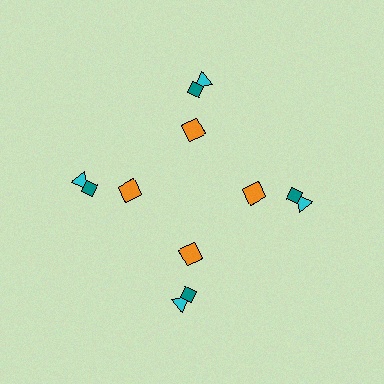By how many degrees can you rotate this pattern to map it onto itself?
The pattern maps onto itself every 90 degrees of rotation.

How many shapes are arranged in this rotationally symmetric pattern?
There are 12 shapes, arranged in 4 groups of 3.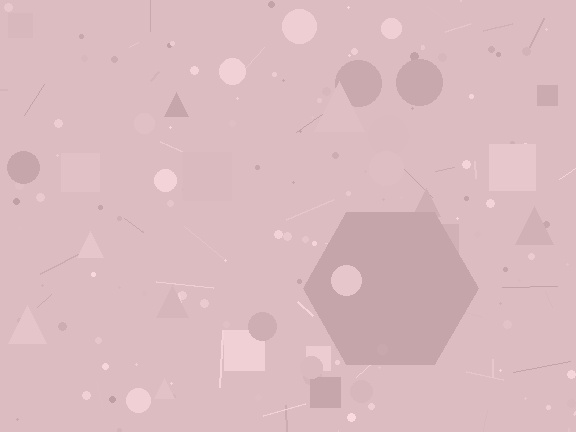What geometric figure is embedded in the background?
A hexagon is embedded in the background.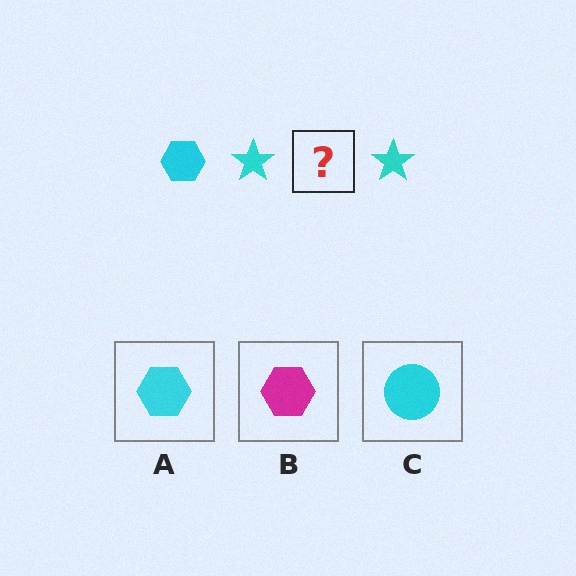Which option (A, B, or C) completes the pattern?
A.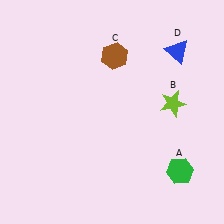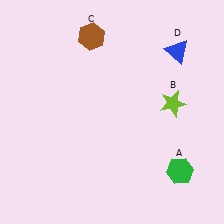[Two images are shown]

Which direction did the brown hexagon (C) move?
The brown hexagon (C) moved left.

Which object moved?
The brown hexagon (C) moved left.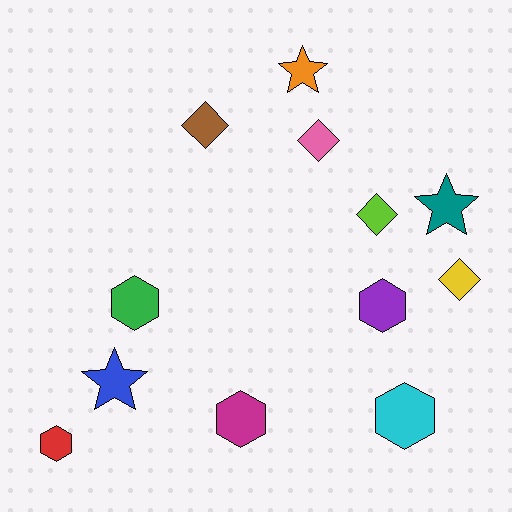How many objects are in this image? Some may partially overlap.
There are 12 objects.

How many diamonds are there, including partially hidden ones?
There are 4 diamonds.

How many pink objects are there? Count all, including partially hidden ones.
There is 1 pink object.